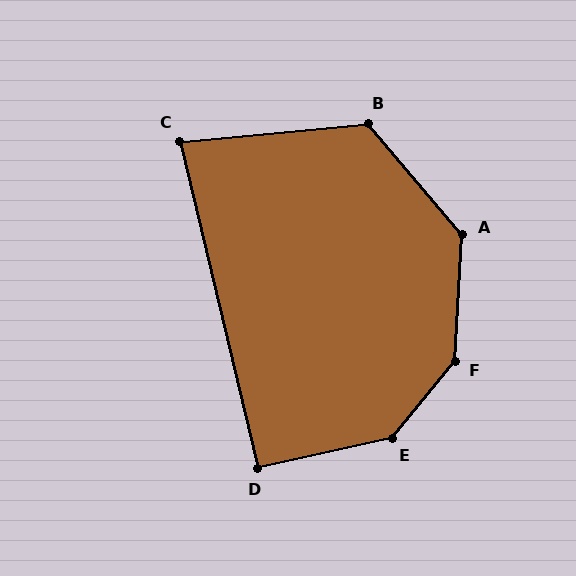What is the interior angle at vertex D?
Approximately 91 degrees (approximately right).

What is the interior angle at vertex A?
Approximately 136 degrees (obtuse).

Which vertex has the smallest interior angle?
C, at approximately 82 degrees.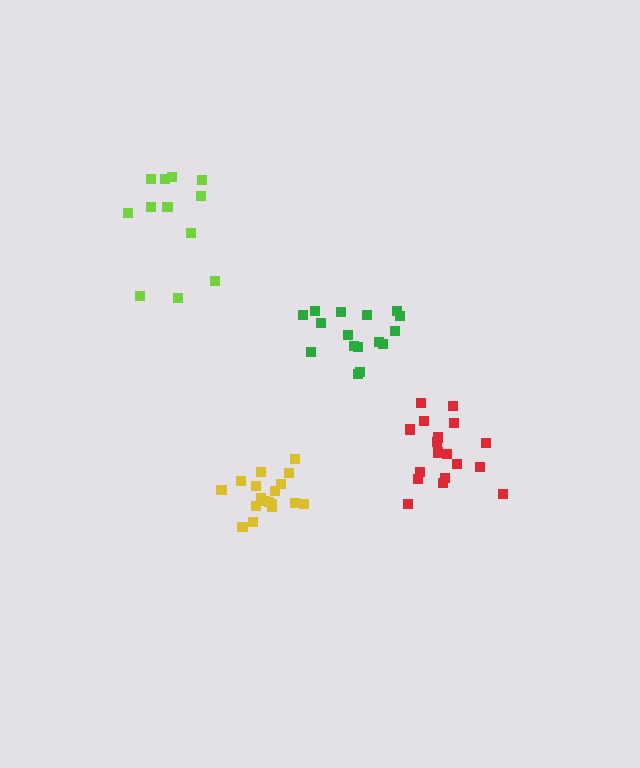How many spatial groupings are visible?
There are 4 spatial groupings.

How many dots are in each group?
Group 1: 18 dots, Group 2: 18 dots, Group 3: 12 dots, Group 4: 16 dots (64 total).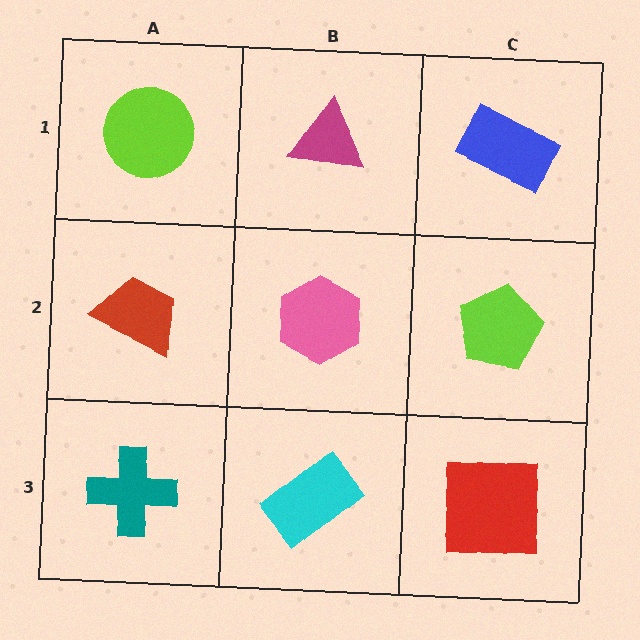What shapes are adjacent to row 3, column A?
A red trapezoid (row 2, column A), a cyan rectangle (row 3, column B).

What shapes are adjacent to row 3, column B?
A pink hexagon (row 2, column B), a teal cross (row 3, column A), a red square (row 3, column C).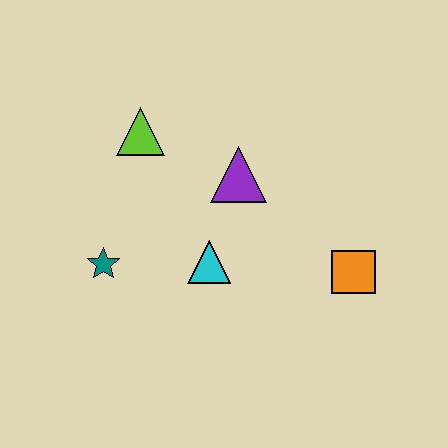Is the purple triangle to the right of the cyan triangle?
Yes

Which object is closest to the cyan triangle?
The purple triangle is closest to the cyan triangle.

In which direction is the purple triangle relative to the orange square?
The purple triangle is to the left of the orange square.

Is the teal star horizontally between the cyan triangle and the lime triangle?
No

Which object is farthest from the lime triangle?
The orange square is farthest from the lime triangle.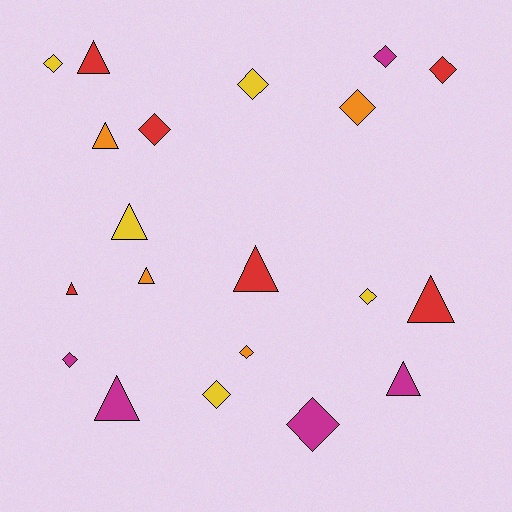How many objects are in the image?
There are 20 objects.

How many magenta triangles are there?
There are 2 magenta triangles.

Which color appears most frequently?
Red, with 6 objects.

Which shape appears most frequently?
Diamond, with 11 objects.